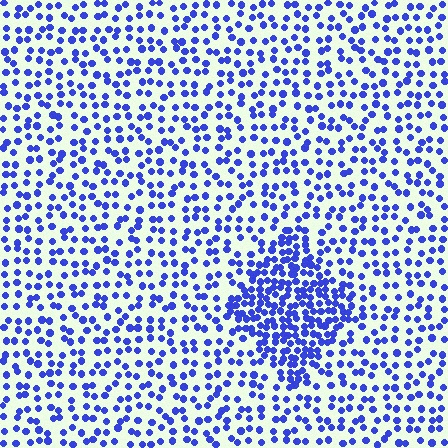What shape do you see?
I see a diamond.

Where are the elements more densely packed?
The elements are more densely packed inside the diamond boundary.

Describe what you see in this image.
The image contains small blue elements arranged at two different densities. A diamond-shaped region is visible where the elements are more densely packed than the surrounding area.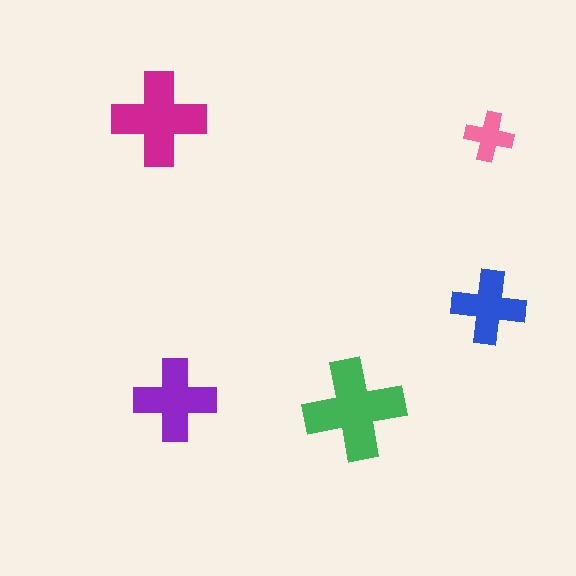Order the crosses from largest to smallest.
the green one, the magenta one, the purple one, the blue one, the pink one.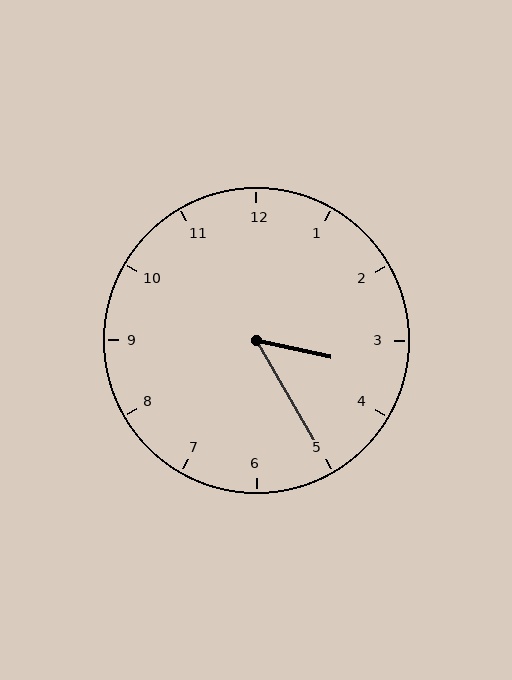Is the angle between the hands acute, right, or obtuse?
It is acute.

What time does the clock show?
3:25.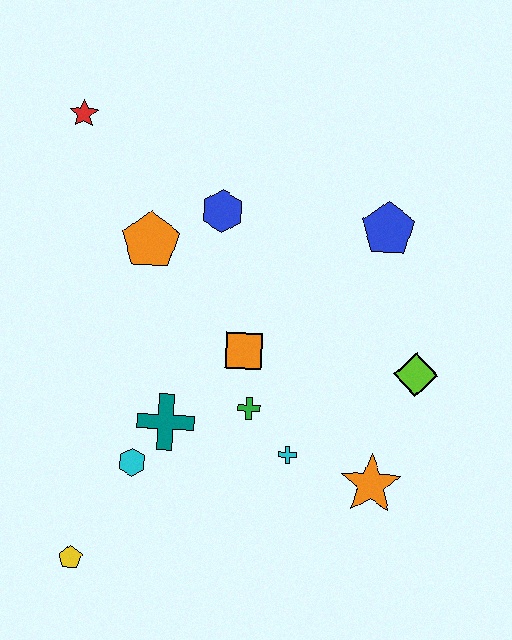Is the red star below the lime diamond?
No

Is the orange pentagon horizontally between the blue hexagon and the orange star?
No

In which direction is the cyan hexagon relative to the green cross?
The cyan hexagon is to the left of the green cross.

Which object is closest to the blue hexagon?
The orange pentagon is closest to the blue hexagon.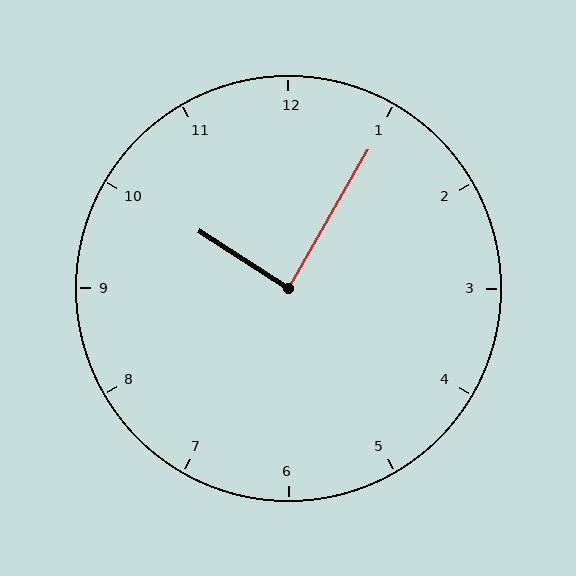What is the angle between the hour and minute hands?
Approximately 88 degrees.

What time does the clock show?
10:05.